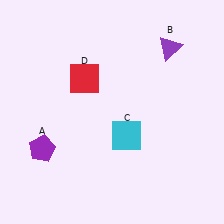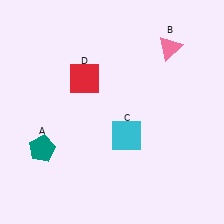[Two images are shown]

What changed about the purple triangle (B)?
In Image 1, B is purple. In Image 2, it changed to pink.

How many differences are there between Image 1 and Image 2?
There are 2 differences between the two images.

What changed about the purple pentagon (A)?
In Image 1, A is purple. In Image 2, it changed to teal.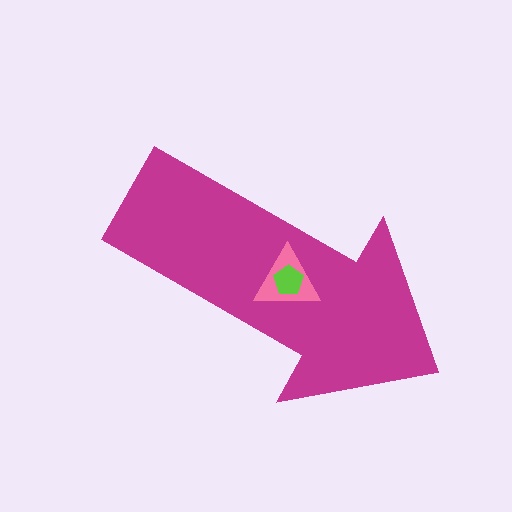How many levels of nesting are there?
3.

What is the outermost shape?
The magenta arrow.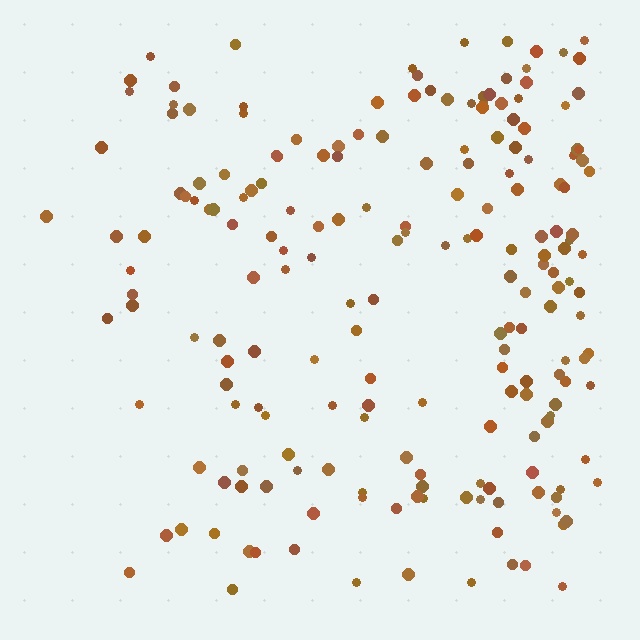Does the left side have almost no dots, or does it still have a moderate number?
Still a moderate number, just noticeably fewer than the right.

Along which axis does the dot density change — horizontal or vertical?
Horizontal.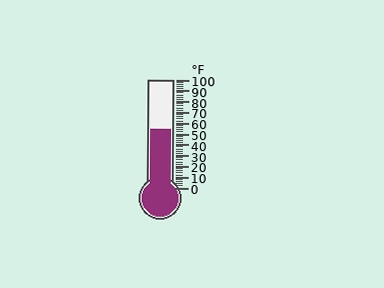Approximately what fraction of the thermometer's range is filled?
The thermometer is filled to approximately 55% of its range.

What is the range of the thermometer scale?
The thermometer scale ranges from 0°F to 100°F.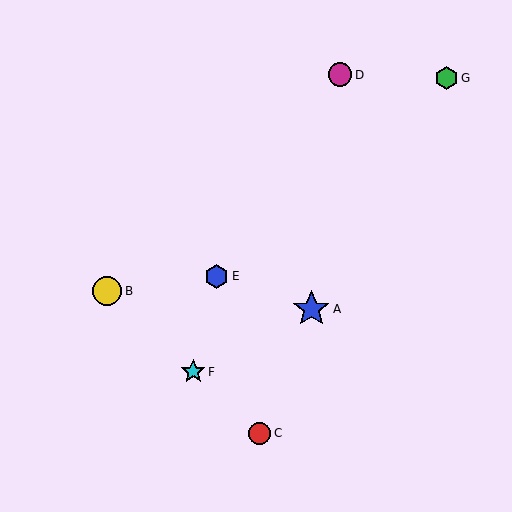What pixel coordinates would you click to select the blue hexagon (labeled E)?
Click at (217, 276) to select the blue hexagon E.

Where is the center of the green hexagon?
The center of the green hexagon is at (447, 78).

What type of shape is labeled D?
Shape D is a magenta circle.